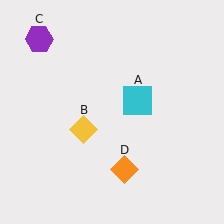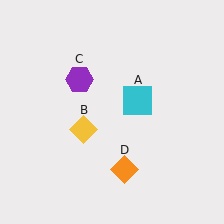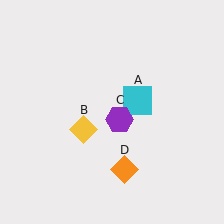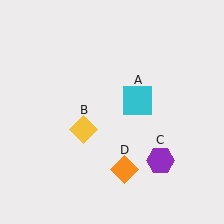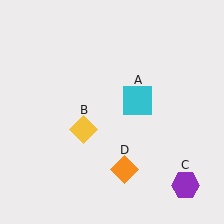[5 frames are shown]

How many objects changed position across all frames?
1 object changed position: purple hexagon (object C).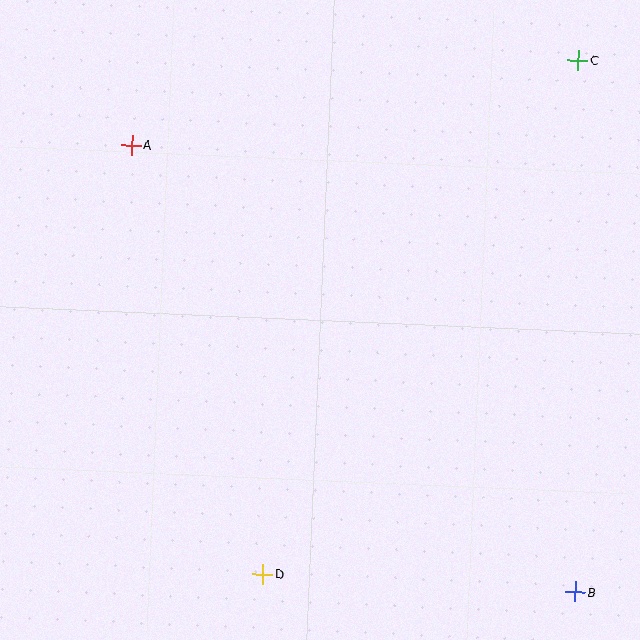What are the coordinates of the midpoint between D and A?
The midpoint between D and A is at (197, 359).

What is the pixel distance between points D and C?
The distance between D and C is 603 pixels.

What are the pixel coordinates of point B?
Point B is at (575, 592).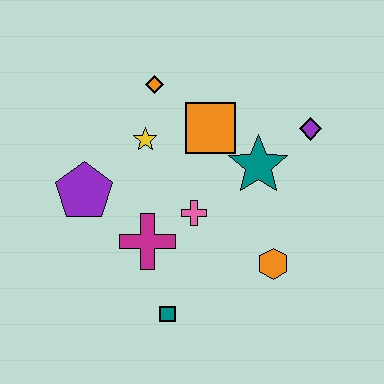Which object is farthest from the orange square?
The teal square is farthest from the orange square.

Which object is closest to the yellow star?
The orange diamond is closest to the yellow star.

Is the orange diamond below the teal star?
No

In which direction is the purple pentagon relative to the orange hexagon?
The purple pentagon is to the left of the orange hexagon.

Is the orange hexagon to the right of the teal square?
Yes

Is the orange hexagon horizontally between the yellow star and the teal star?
No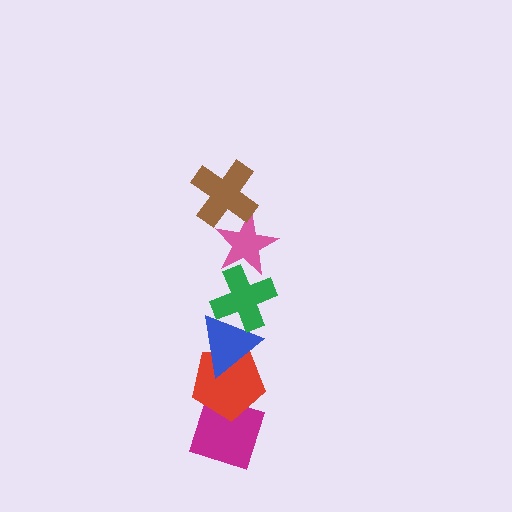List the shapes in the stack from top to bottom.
From top to bottom: the brown cross, the pink star, the green cross, the blue triangle, the red pentagon, the magenta diamond.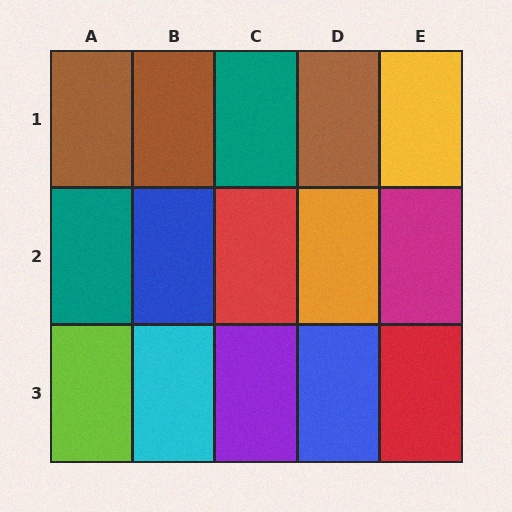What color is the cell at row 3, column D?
Blue.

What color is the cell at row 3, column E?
Red.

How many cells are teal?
2 cells are teal.